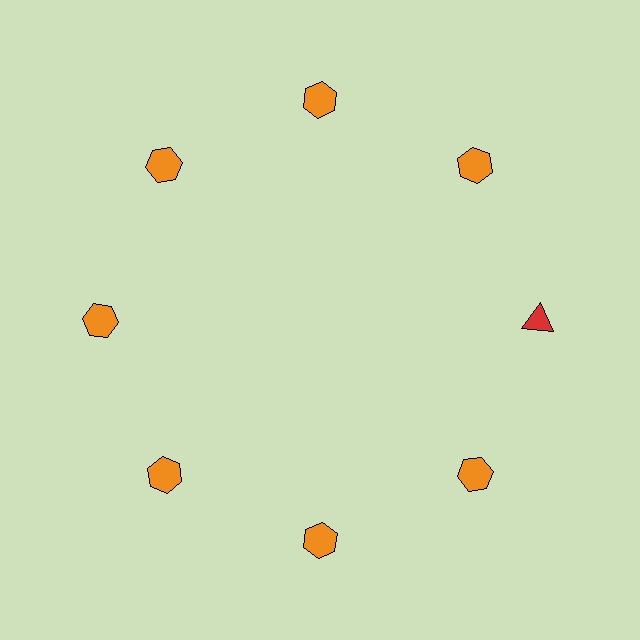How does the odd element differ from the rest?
It differs in both color (red instead of orange) and shape (triangle instead of hexagon).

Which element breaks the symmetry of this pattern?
The red triangle at roughly the 3 o'clock position breaks the symmetry. All other shapes are orange hexagons.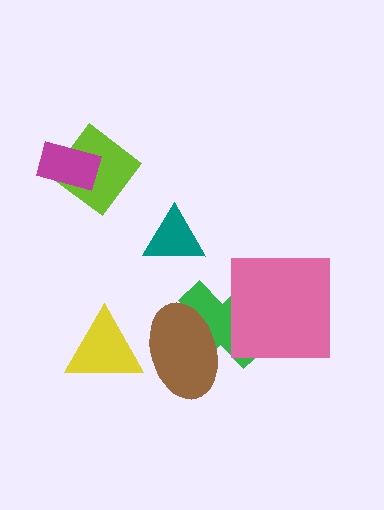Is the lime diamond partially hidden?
Yes, it is partially covered by another shape.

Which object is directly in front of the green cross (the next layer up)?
The pink square is directly in front of the green cross.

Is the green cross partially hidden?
Yes, it is partially covered by another shape.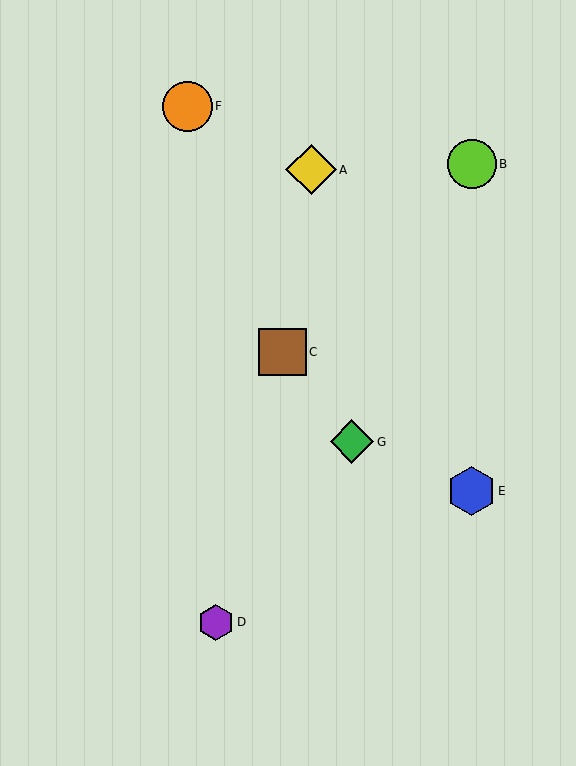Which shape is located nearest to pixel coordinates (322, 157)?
The yellow diamond (labeled A) at (311, 170) is nearest to that location.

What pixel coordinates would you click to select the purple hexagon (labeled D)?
Click at (216, 622) to select the purple hexagon D.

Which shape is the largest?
The yellow diamond (labeled A) is the largest.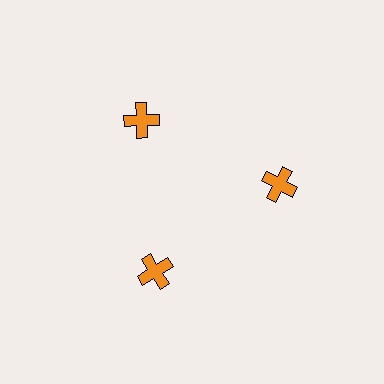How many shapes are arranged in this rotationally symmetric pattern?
There are 3 shapes, arranged in 3 groups of 1.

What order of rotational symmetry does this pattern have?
This pattern has 3-fold rotational symmetry.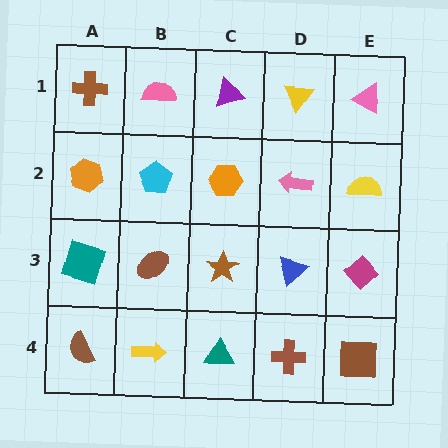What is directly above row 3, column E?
A yellow semicircle.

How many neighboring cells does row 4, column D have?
3.